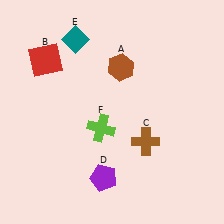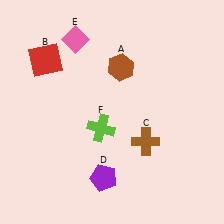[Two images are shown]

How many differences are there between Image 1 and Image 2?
There is 1 difference between the two images.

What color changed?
The diamond (E) changed from teal in Image 1 to pink in Image 2.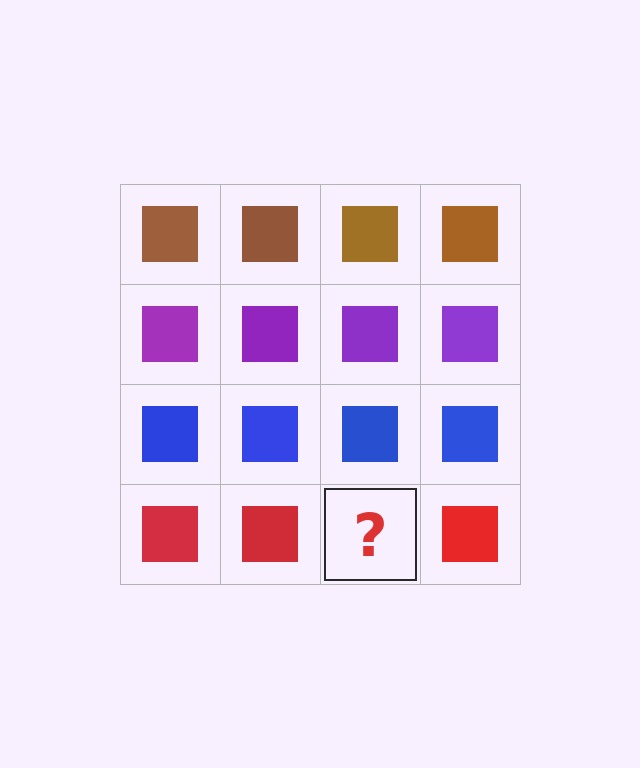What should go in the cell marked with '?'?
The missing cell should contain a red square.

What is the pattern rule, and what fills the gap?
The rule is that each row has a consistent color. The gap should be filled with a red square.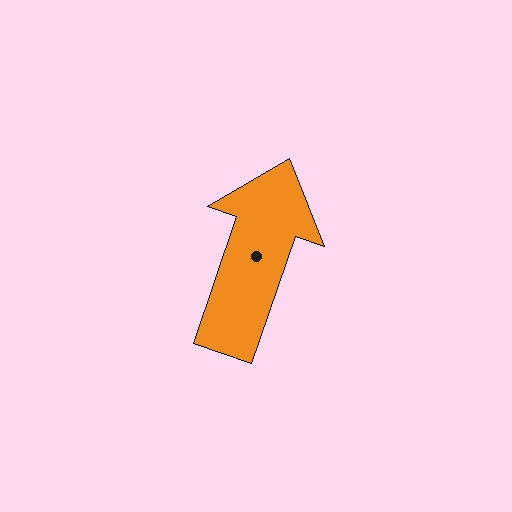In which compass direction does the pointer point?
North.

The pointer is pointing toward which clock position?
Roughly 1 o'clock.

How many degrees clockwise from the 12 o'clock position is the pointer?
Approximately 19 degrees.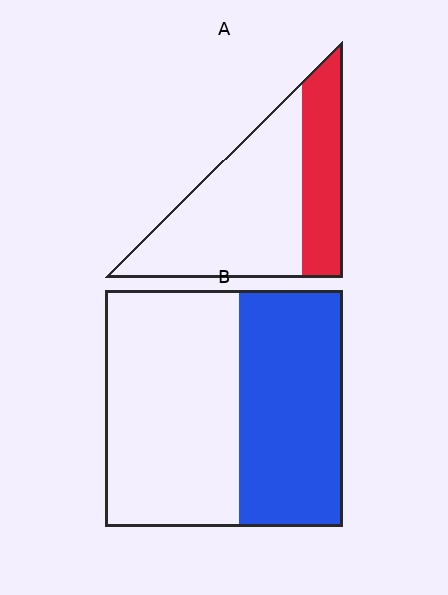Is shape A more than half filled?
No.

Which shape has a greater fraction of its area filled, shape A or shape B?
Shape B.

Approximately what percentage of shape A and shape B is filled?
A is approximately 30% and B is approximately 45%.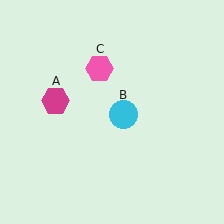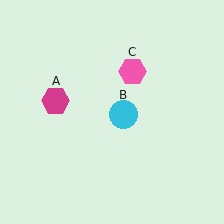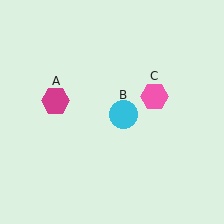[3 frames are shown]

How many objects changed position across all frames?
1 object changed position: pink hexagon (object C).